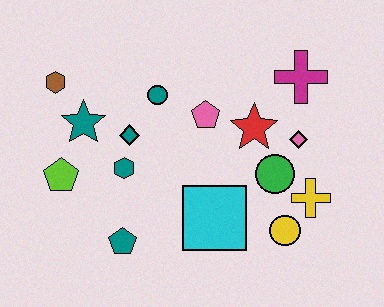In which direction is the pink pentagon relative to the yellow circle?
The pink pentagon is above the yellow circle.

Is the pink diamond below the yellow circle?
No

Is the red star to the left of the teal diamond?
No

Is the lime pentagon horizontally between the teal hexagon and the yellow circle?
No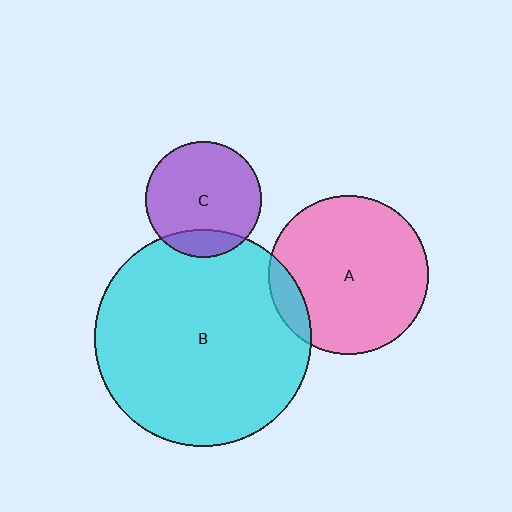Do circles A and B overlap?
Yes.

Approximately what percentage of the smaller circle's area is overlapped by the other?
Approximately 10%.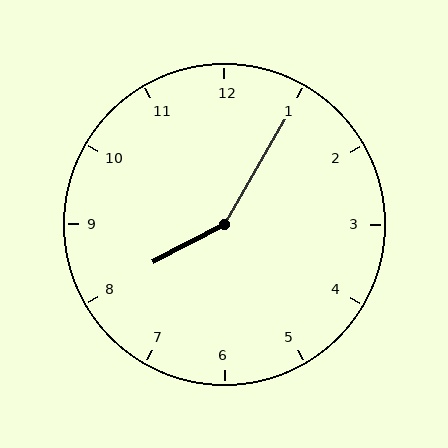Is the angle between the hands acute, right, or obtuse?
It is obtuse.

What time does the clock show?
8:05.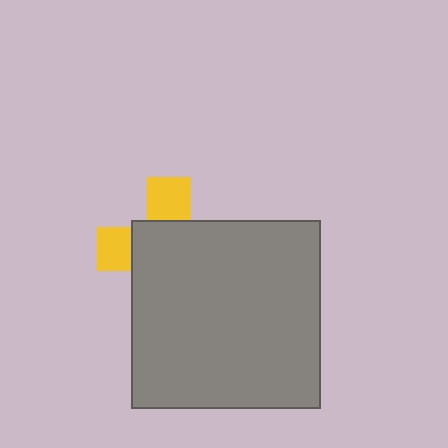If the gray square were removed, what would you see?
You would see the complete yellow cross.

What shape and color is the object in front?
The object in front is a gray square.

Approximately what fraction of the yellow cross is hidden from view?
Roughly 69% of the yellow cross is hidden behind the gray square.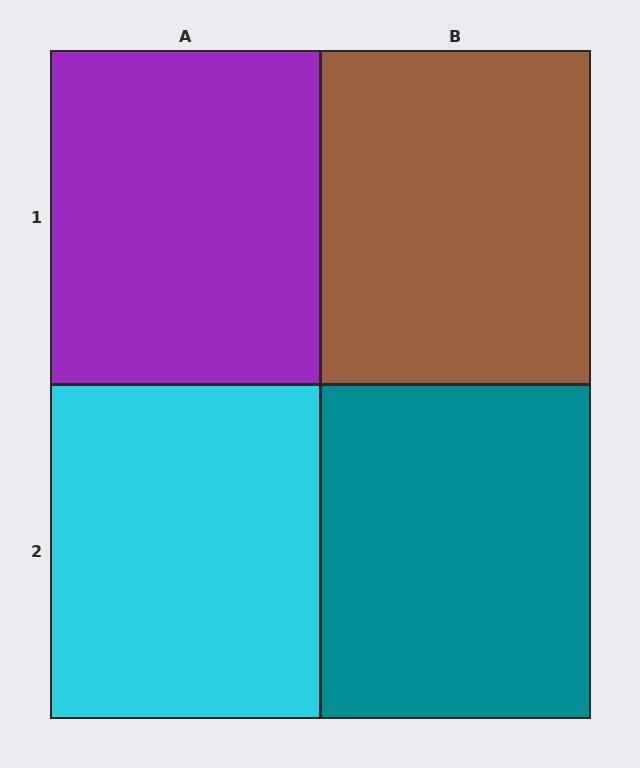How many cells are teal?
1 cell is teal.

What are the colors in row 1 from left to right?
Purple, brown.